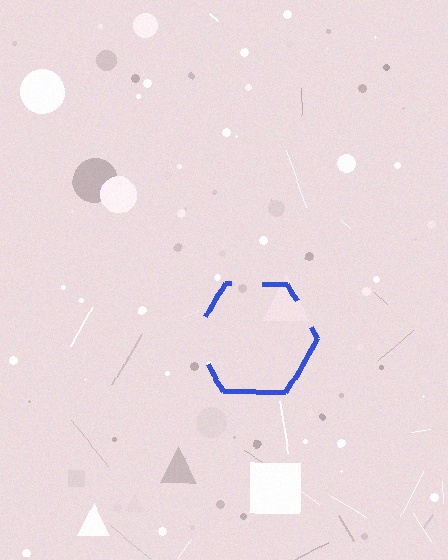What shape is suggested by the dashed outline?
The dashed outline suggests a hexagon.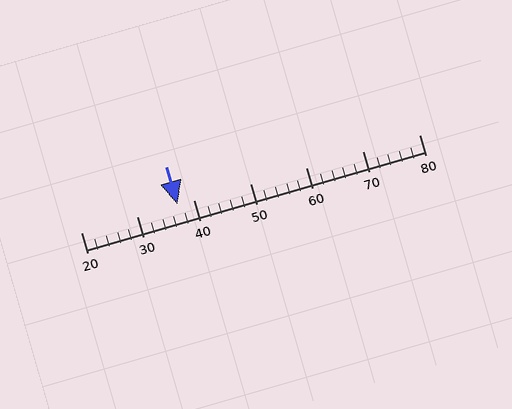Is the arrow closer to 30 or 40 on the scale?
The arrow is closer to 40.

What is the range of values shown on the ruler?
The ruler shows values from 20 to 80.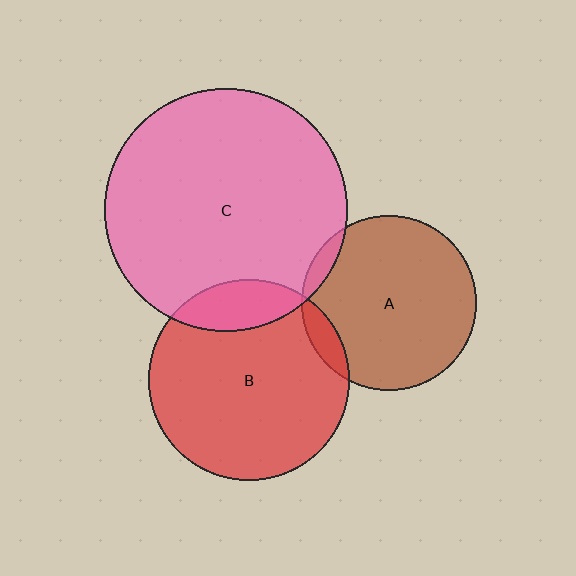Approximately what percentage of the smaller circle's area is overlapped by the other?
Approximately 15%.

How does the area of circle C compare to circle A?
Approximately 1.9 times.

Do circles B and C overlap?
Yes.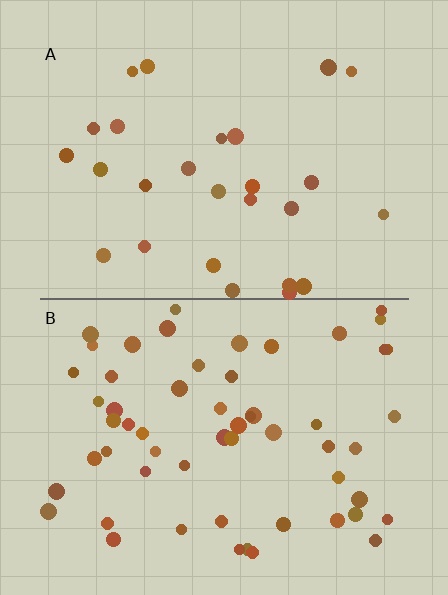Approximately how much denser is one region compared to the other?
Approximately 2.2× — region B over region A.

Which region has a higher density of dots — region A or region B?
B (the bottom).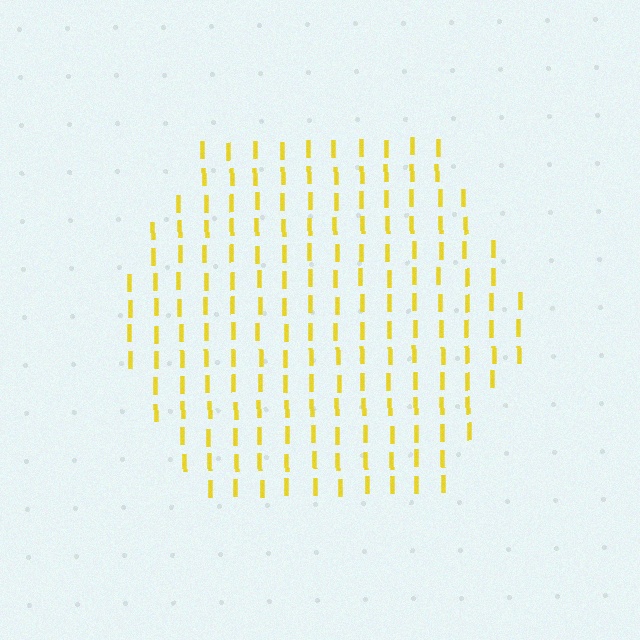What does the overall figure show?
The overall figure shows a hexagon.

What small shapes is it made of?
It is made of small letter I's.